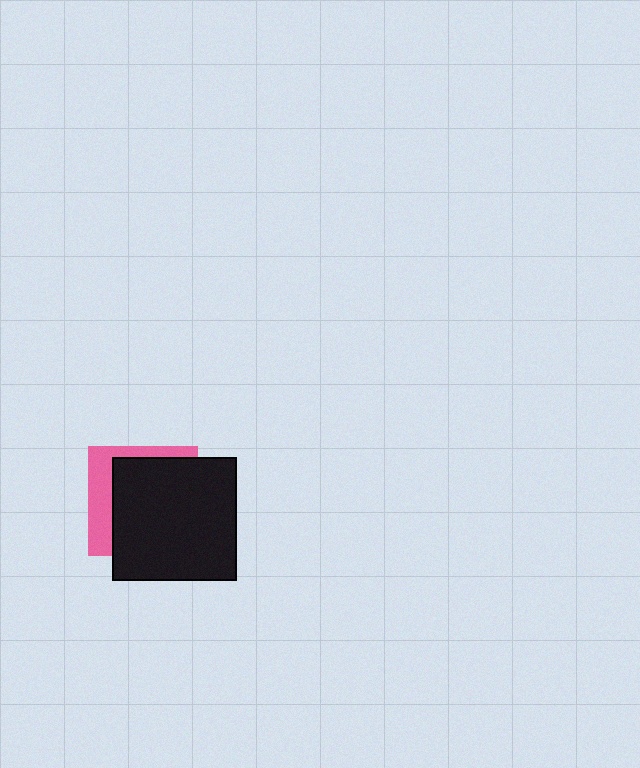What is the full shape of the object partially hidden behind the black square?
The partially hidden object is a pink square.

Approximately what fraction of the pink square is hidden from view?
Roughly 70% of the pink square is hidden behind the black square.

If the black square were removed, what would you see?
You would see the complete pink square.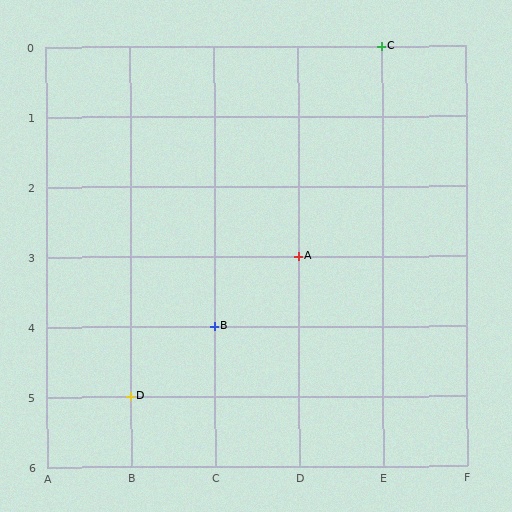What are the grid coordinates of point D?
Point D is at grid coordinates (B, 5).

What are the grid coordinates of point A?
Point A is at grid coordinates (D, 3).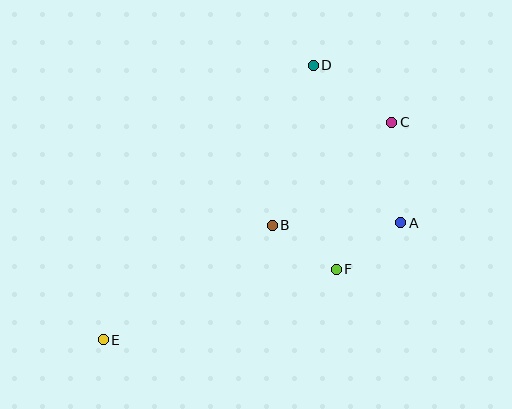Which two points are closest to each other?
Points B and F are closest to each other.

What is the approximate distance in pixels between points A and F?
The distance between A and F is approximately 79 pixels.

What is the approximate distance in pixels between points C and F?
The distance between C and F is approximately 157 pixels.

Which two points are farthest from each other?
Points C and E are farthest from each other.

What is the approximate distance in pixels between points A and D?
The distance between A and D is approximately 181 pixels.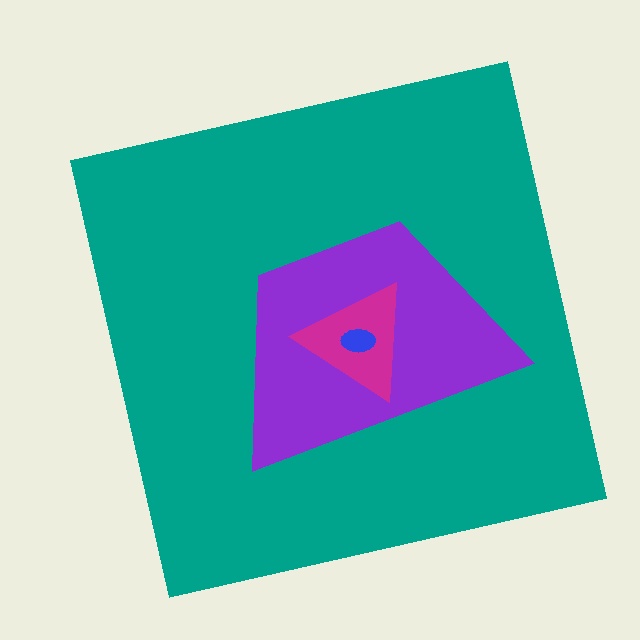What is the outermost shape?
The teal square.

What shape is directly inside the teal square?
The purple trapezoid.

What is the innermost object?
The blue ellipse.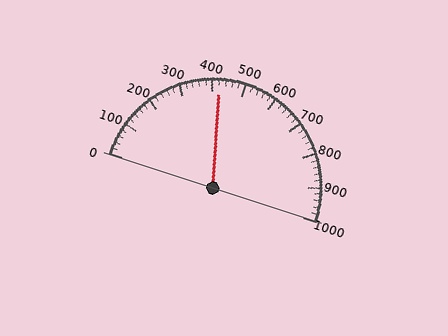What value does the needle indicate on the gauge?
The needle indicates approximately 420.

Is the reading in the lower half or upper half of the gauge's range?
The reading is in the lower half of the range (0 to 1000).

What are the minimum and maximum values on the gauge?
The gauge ranges from 0 to 1000.